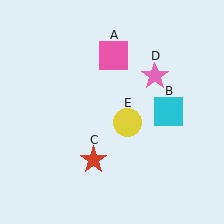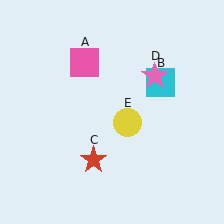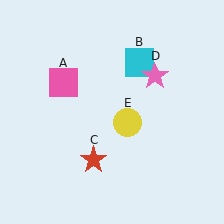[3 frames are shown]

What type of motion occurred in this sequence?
The pink square (object A), cyan square (object B) rotated counterclockwise around the center of the scene.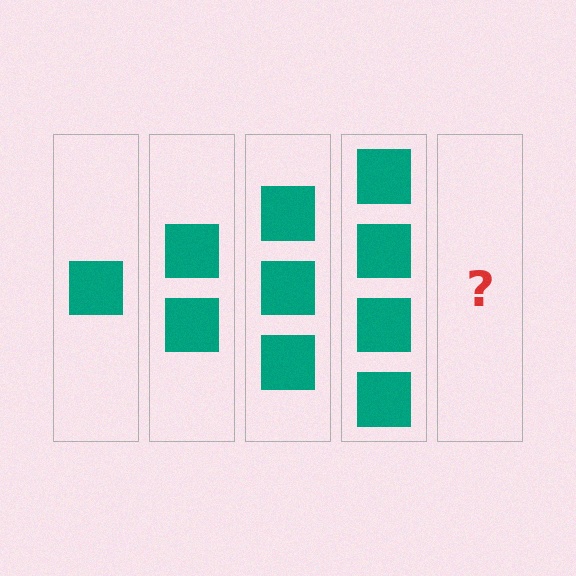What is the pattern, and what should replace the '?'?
The pattern is that each step adds one more square. The '?' should be 5 squares.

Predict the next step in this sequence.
The next step is 5 squares.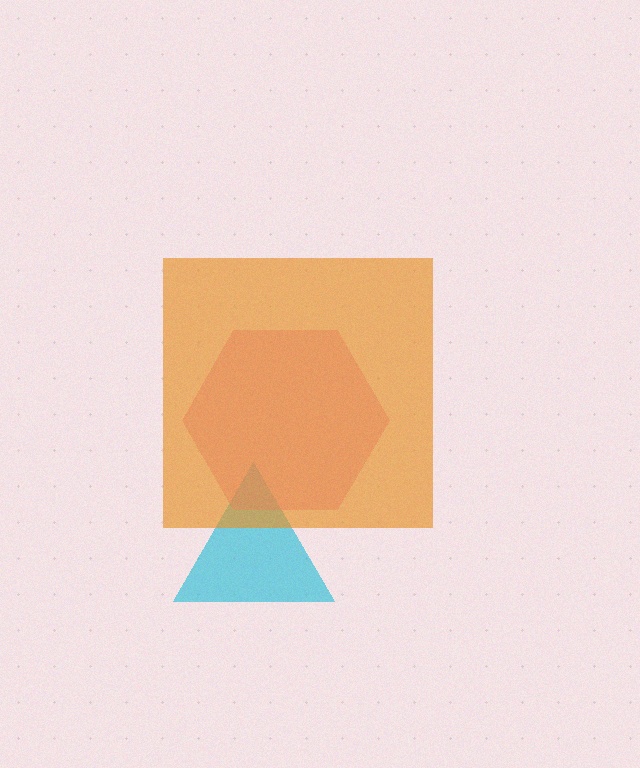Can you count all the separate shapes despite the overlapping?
Yes, there are 3 separate shapes.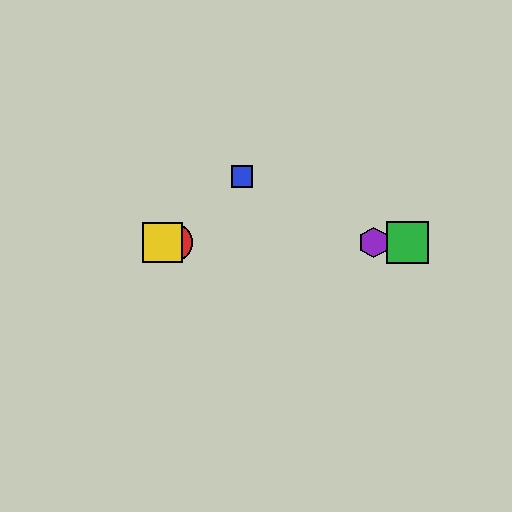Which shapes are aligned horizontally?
The red circle, the green square, the yellow square, the purple hexagon are aligned horizontally.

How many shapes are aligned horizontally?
4 shapes (the red circle, the green square, the yellow square, the purple hexagon) are aligned horizontally.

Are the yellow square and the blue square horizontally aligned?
No, the yellow square is at y≈243 and the blue square is at y≈177.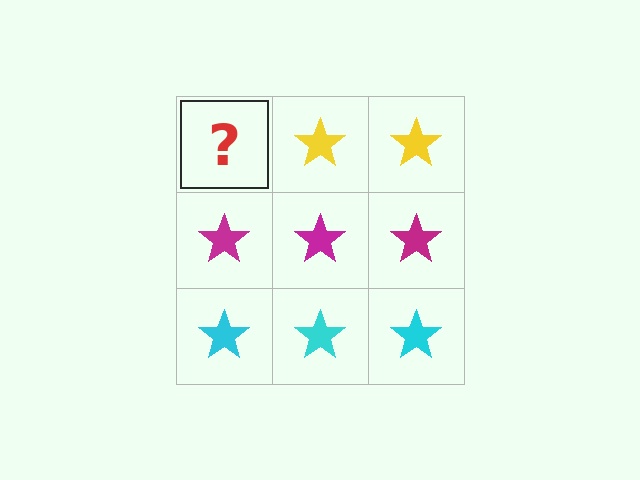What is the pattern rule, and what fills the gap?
The rule is that each row has a consistent color. The gap should be filled with a yellow star.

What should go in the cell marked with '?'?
The missing cell should contain a yellow star.